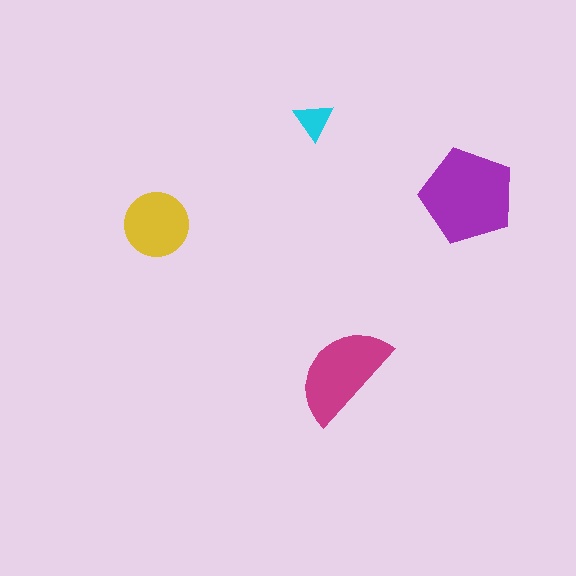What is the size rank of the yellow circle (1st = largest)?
3rd.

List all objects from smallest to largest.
The cyan triangle, the yellow circle, the magenta semicircle, the purple pentagon.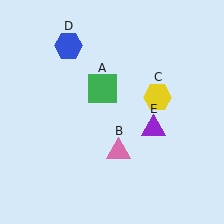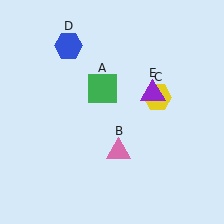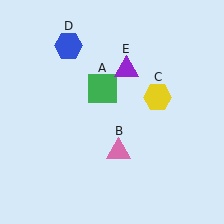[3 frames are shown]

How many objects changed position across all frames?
1 object changed position: purple triangle (object E).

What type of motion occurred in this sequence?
The purple triangle (object E) rotated counterclockwise around the center of the scene.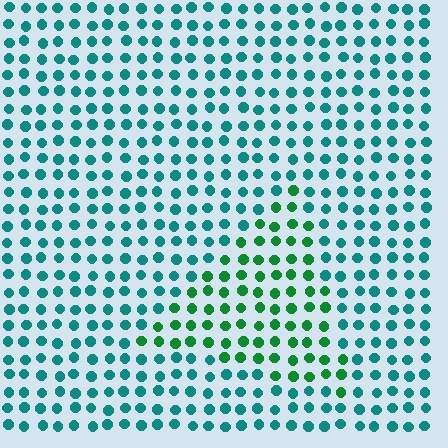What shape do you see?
I see a triangle.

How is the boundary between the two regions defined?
The boundary is defined purely by a slight shift in hue (about 40 degrees). Spacing, size, and orientation are identical on both sides.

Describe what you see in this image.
The image is filled with small teal elements in a uniform arrangement. A triangle-shaped region is visible where the elements are tinted to a slightly different hue, forming a subtle color boundary.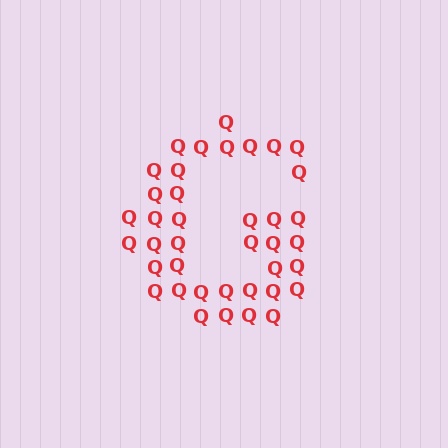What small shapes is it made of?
It is made of small letter Q's.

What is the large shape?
The large shape is the letter G.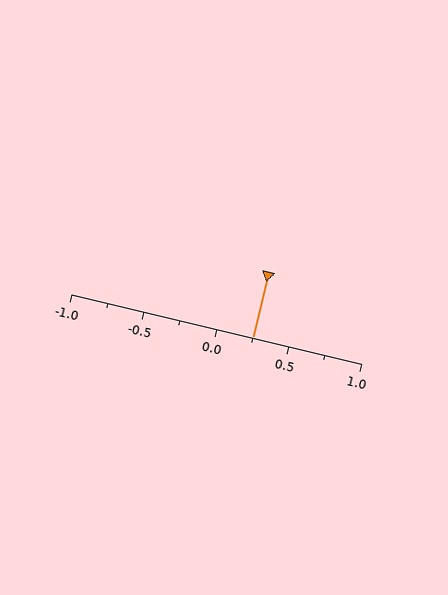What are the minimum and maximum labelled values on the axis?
The axis runs from -1.0 to 1.0.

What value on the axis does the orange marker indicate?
The marker indicates approximately 0.25.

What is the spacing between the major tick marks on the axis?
The major ticks are spaced 0.5 apart.